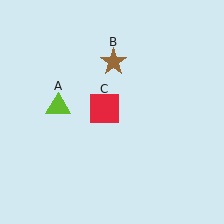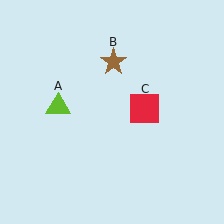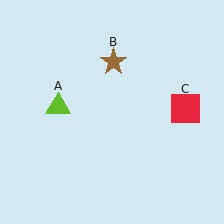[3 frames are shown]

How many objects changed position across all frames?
1 object changed position: red square (object C).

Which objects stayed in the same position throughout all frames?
Lime triangle (object A) and brown star (object B) remained stationary.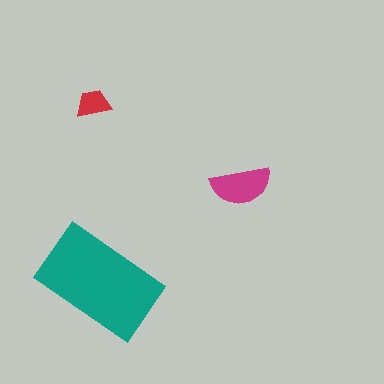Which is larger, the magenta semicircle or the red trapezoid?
The magenta semicircle.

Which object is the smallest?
The red trapezoid.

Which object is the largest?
The teal rectangle.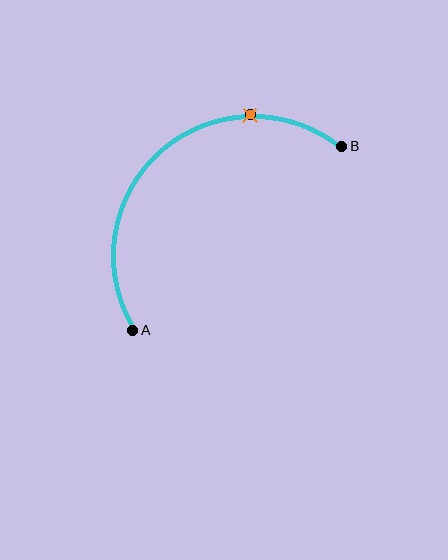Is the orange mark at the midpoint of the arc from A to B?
No. The orange mark lies on the arc but is closer to endpoint B. The arc midpoint would be at the point on the curve equidistant along the arc from both A and B.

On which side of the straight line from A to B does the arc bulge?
The arc bulges above and to the left of the straight line connecting A and B.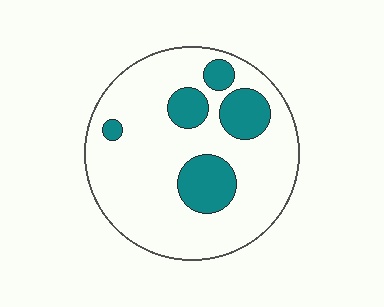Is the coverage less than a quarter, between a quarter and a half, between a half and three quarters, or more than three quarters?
Less than a quarter.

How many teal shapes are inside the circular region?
5.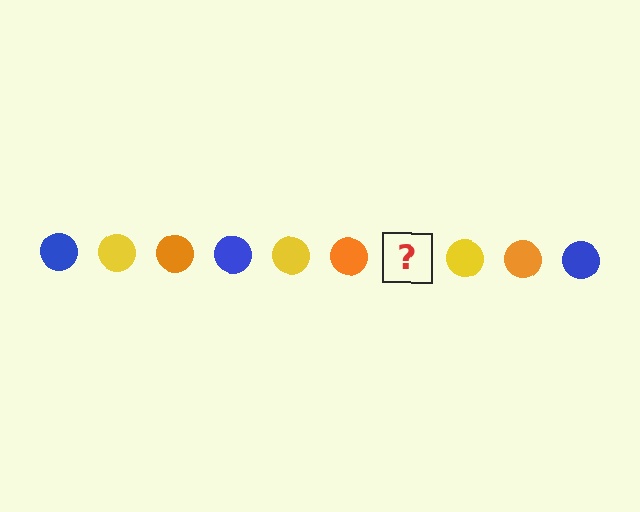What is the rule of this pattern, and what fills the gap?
The rule is that the pattern cycles through blue, yellow, orange circles. The gap should be filled with a blue circle.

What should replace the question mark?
The question mark should be replaced with a blue circle.